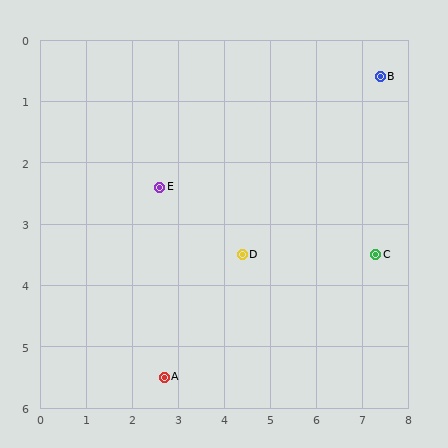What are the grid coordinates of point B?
Point B is at approximately (7.4, 0.6).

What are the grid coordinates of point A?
Point A is at approximately (2.7, 5.5).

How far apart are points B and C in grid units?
Points B and C are about 2.9 grid units apart.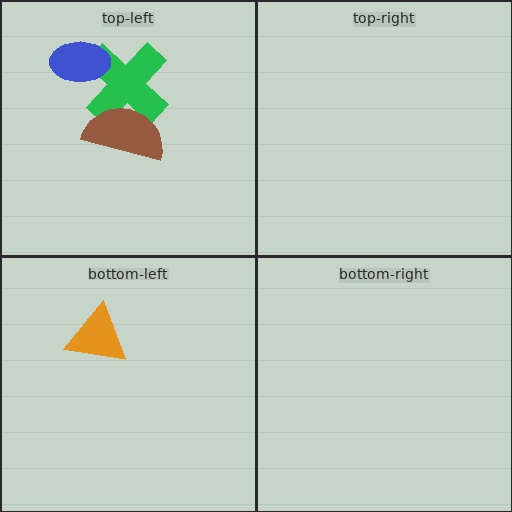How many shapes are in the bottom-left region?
1.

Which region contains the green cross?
The top-left region.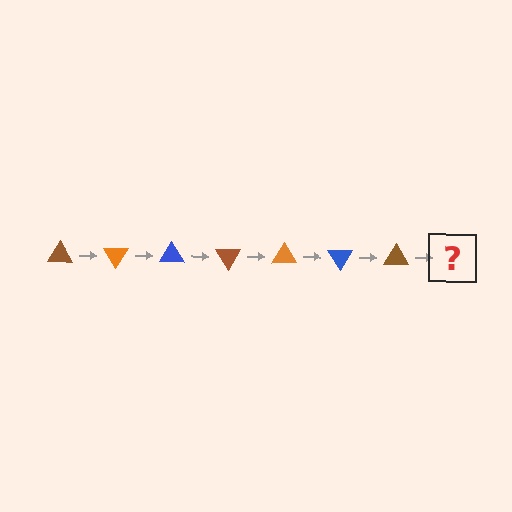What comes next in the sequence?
The next element should be an orange triangle, rotated 420 degrees from the start.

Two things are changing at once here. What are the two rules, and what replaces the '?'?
The two rules are that it rotates 60 degrees each step and the color cycles through brown, orange, and blue. The '?' should be an orange triangle, rotated 420 degrees from the start.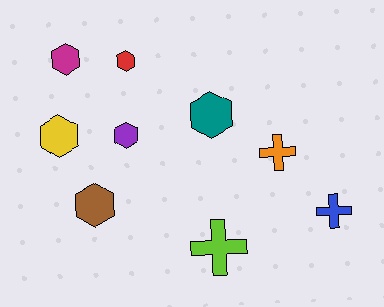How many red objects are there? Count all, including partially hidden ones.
There is 1 red object.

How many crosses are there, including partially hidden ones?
There are 3 crosses.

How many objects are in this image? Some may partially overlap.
There are 9 objects.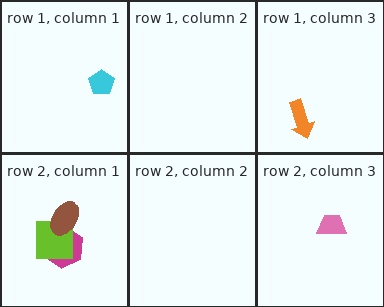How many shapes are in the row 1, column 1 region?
1.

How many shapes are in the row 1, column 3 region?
1.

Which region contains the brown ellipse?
The row 2, column 1 region.